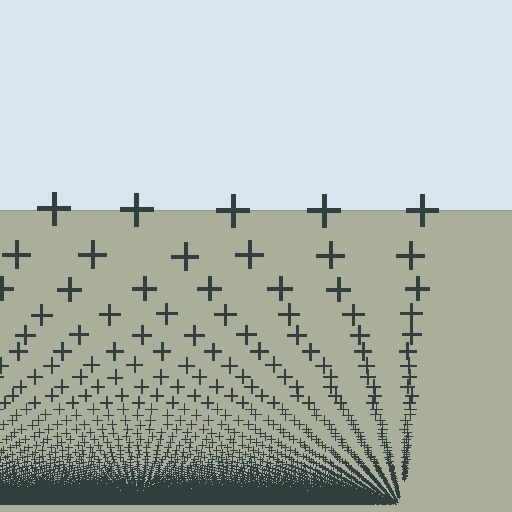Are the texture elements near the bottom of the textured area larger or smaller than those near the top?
Smaller. The gradient is inverted — elements near the bottom are smaller and denser.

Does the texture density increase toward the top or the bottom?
Density increases toward the bottom.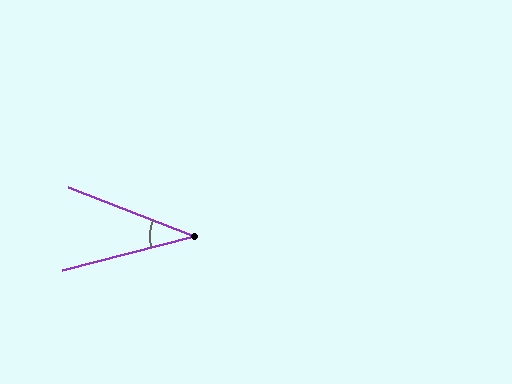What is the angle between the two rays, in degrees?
Approximately 36 degrees.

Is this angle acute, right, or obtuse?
It is acute.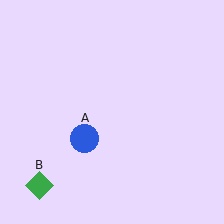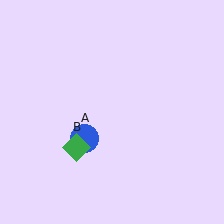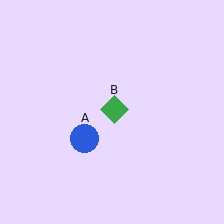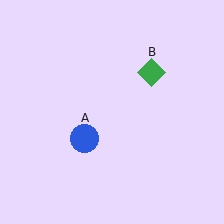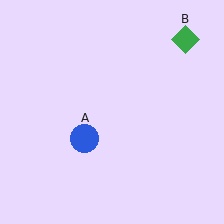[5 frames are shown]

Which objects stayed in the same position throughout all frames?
Blue circle (object A) remained stationary.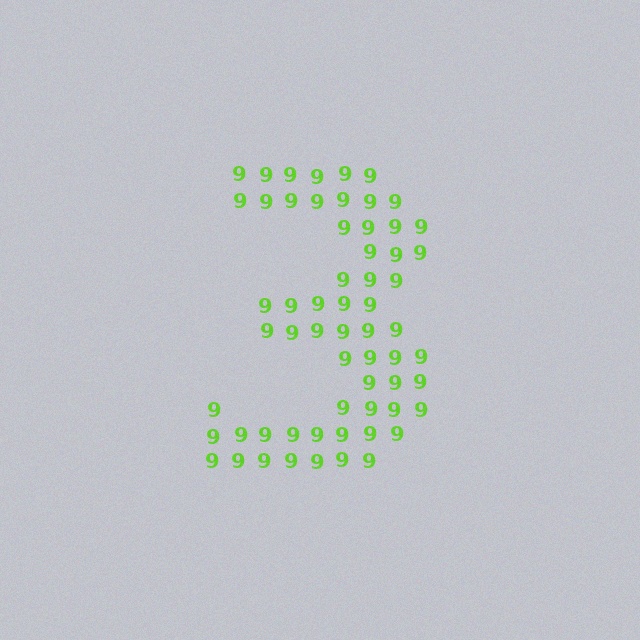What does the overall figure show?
The overall figure shows the digit 3.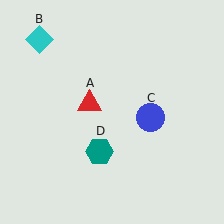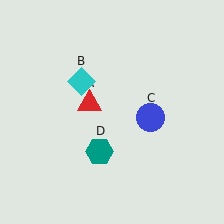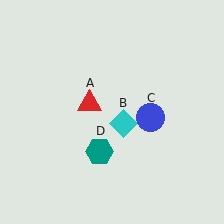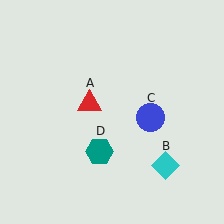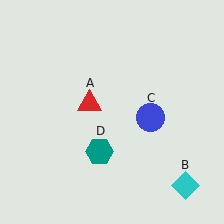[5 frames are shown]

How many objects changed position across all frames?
1 object changed position: cyan diamond (object B).